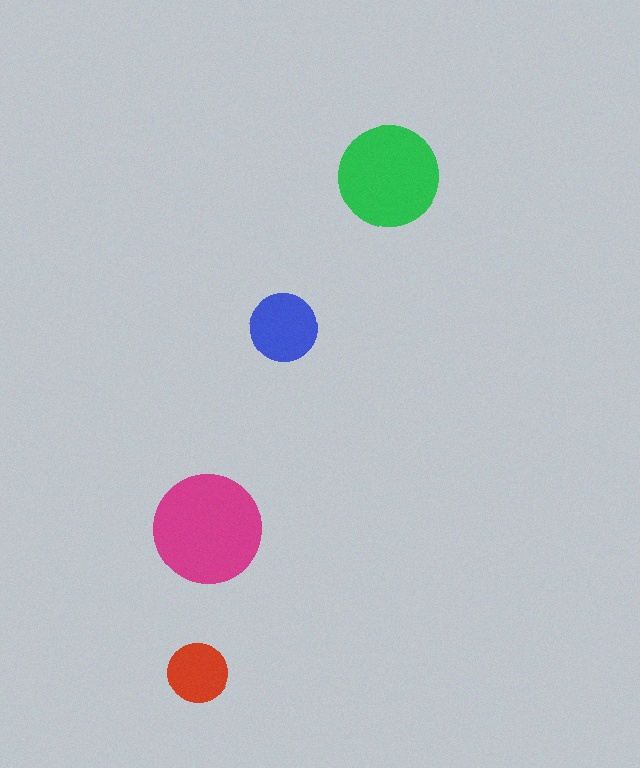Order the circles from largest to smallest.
the magenta one, the green one, the blue one, the red one.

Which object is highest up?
The green circle is topmost.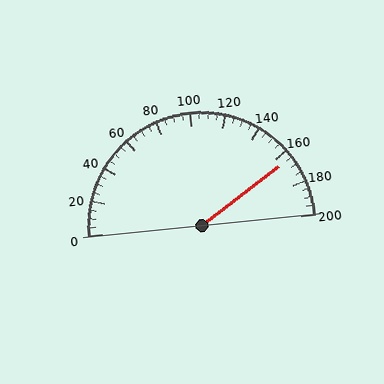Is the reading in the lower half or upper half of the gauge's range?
The reading is in the upper half of the range (0 to 200).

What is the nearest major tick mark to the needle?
The nearest major tick mark is 160.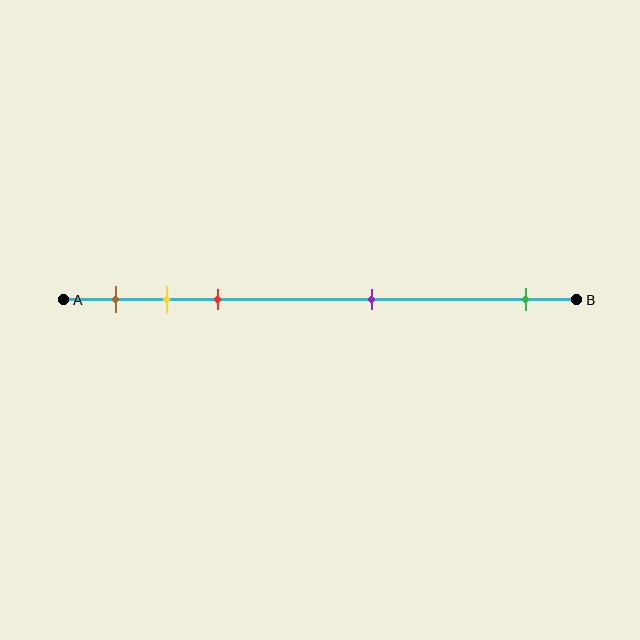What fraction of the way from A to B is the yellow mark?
The yellow mark is approximately 20% (0.2) of the way from A to B.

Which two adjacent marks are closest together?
The yellow and red marks are the closest adjacent pair.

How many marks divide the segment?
There are 5 marks dividing the segment.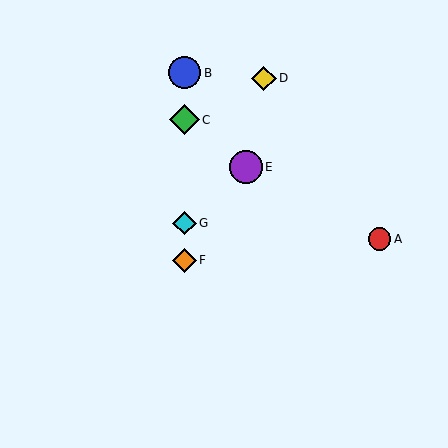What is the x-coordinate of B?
Object B is at x≈184.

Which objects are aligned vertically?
Objects B, C, F, G are aligned vertically.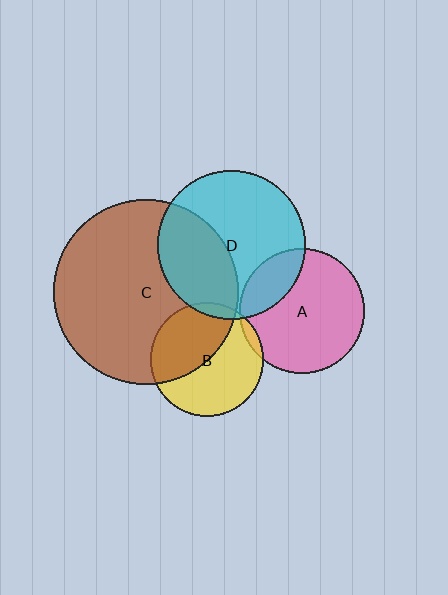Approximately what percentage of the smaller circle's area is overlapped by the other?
Approximately 45%.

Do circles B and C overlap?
Yes.